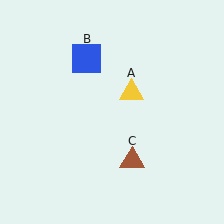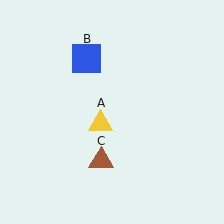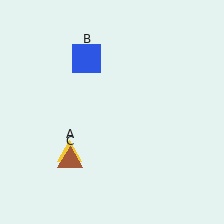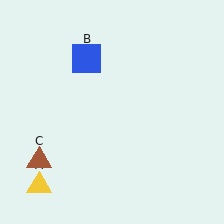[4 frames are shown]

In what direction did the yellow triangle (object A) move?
The yellow triangle (object A) moved down and to the left.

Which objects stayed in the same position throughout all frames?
Blue square (object B) remained stationary.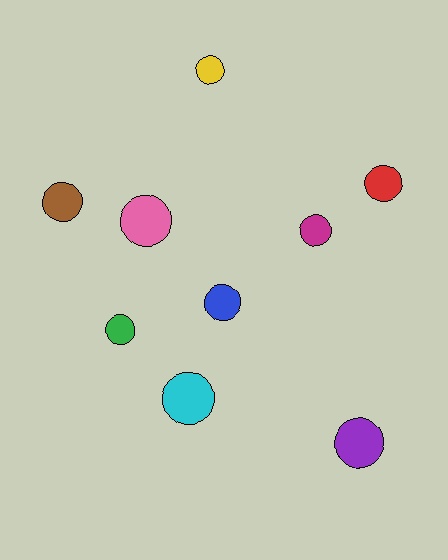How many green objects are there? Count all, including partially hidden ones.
There is 1 green object.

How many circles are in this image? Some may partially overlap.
There are 9 circles.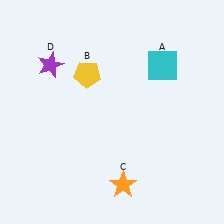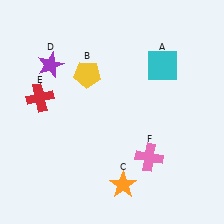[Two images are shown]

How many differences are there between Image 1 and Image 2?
There are 2 differences between the two images.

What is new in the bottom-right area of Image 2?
A pink cross (F) was added in the bottom-right area of Image 2.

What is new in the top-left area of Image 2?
A red cross (E) was added in the top-left area of Image 2.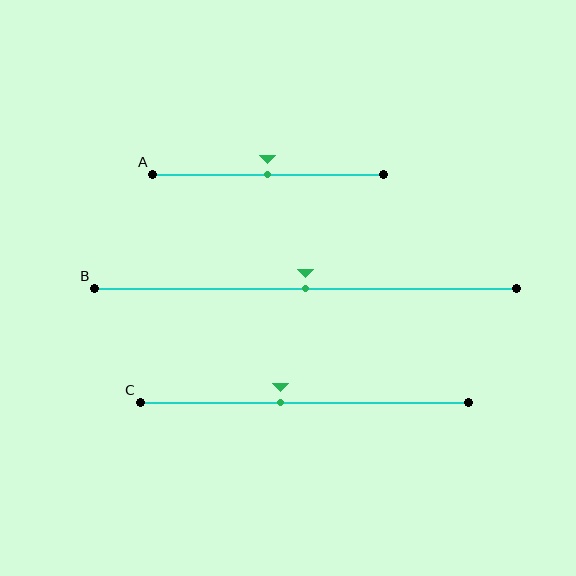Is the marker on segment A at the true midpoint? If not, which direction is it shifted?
Yes, the marker on segment A is at the true midpoint.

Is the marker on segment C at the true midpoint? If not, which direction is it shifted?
No, the marker on segment C is shifted to the left by about 7% of the segment length.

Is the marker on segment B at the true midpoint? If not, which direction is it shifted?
Yes, the marker on segment B is at the true midpoint.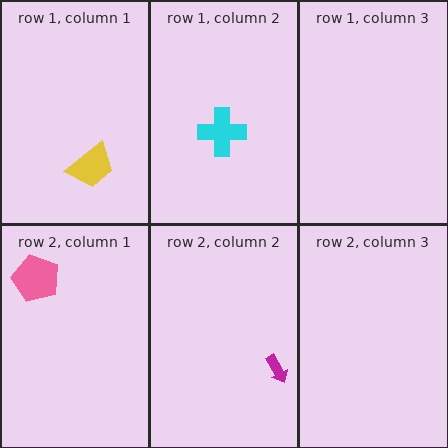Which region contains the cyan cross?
The row 1, column 2 region.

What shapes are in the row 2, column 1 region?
The pink pentagon.